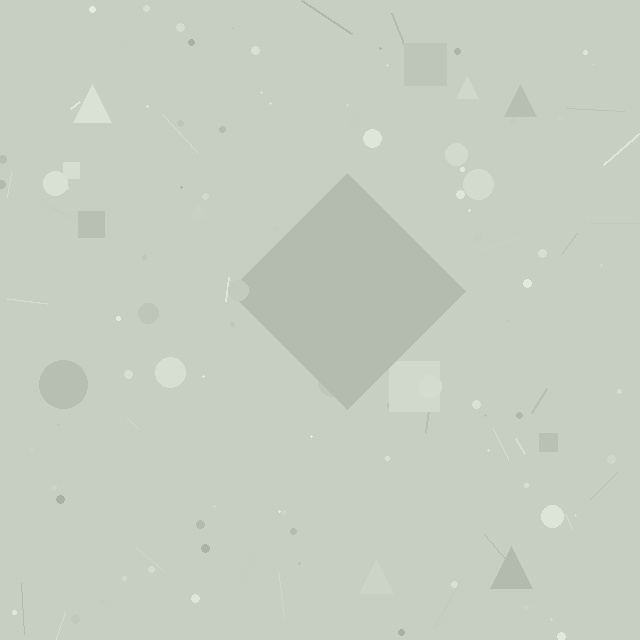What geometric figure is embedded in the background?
A diamond is embedded in the background.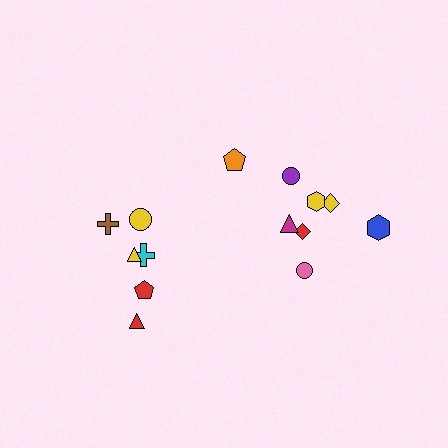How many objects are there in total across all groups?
There are 14 objects.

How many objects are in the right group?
There are 8 objects.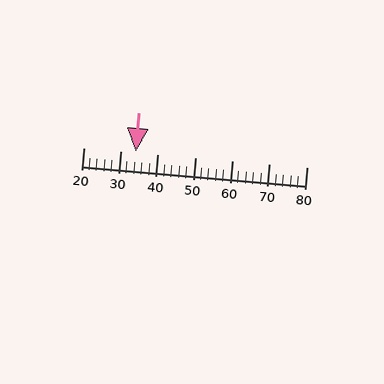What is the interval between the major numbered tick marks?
The major tick marks are spaced 10 units apart.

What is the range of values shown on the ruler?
The ruler shows values from 20 to 80.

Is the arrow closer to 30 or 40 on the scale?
The arrow is closer to 30.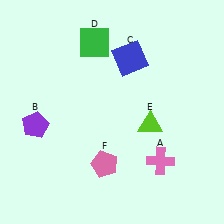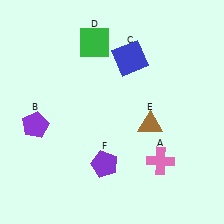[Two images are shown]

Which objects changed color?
E changed from lime to brown. F changed from pink to purple.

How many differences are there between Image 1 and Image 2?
There are 2 differences between the two images.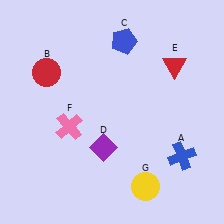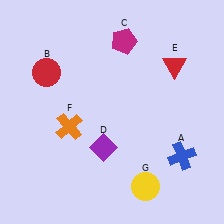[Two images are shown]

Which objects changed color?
C changed from blue to magenta. F changed from pink to orange.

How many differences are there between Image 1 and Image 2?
There are 2 differences between the two images.